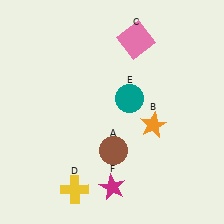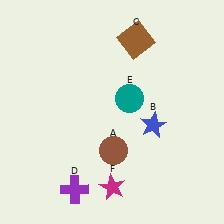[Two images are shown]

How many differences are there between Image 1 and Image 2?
There are 3 differences between the two images.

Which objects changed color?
B changed from orange to blue. C changed from pink to brown. D changed from yellow to purple.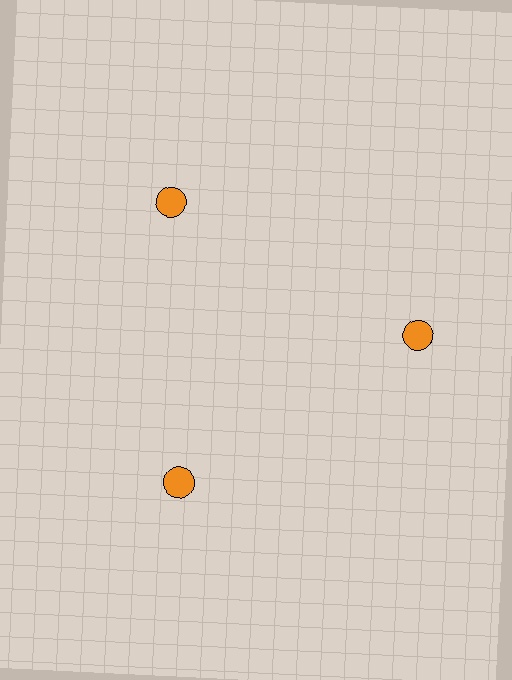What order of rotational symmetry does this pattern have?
This pattern has 3-fold rotational symmetry.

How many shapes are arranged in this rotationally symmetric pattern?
There are 3 shapes, arranged in 3 groups of 1.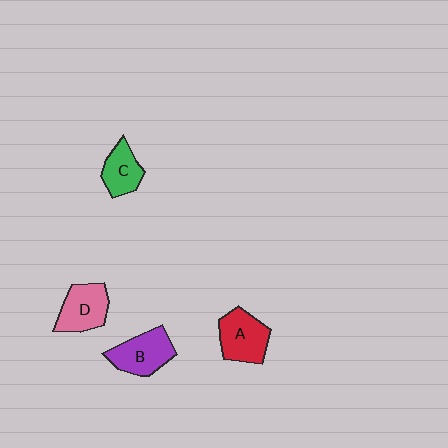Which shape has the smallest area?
Shape C (green).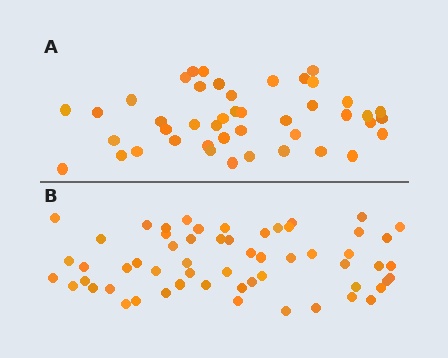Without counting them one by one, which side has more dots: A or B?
Region B (the bottom region) has more dots.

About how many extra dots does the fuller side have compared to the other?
Region B has approximately 15 more dots than region A.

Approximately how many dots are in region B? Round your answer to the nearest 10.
About 60 dots. (The exact count is 58, which rounds to 60.)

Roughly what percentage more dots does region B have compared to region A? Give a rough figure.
About 30% more.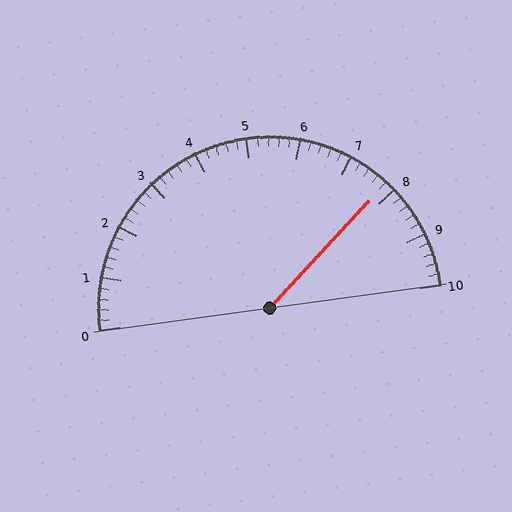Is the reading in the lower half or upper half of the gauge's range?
The reading is in the upper half of the range (0 to 10).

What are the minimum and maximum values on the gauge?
The gauge ranges from 0 to 10.